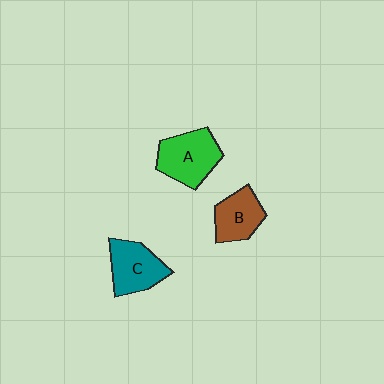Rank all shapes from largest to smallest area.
From largest to smallest: A (green), C (teal), B (brown).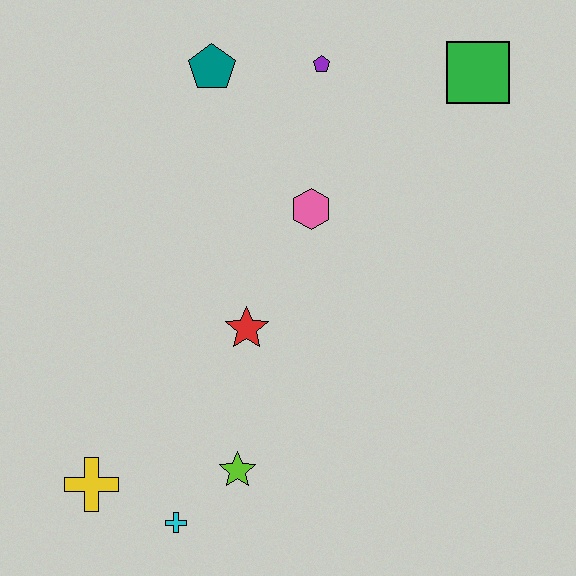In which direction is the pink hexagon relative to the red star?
The pink hexagon is above the red star.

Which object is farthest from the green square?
The yellow cross is farthest from the green square.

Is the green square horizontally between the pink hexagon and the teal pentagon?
No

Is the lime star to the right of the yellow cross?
Yes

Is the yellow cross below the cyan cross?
No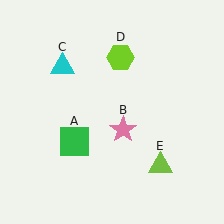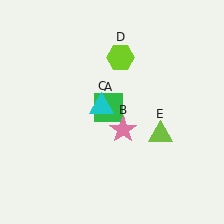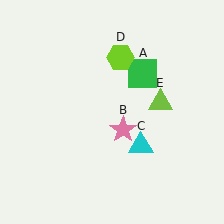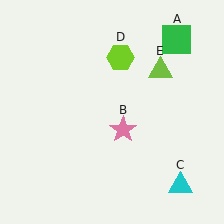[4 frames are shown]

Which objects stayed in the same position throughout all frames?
Pink star (object B) and lime hexagon (object D) remained stationary.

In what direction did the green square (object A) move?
The green square (object A) moved up and to the right.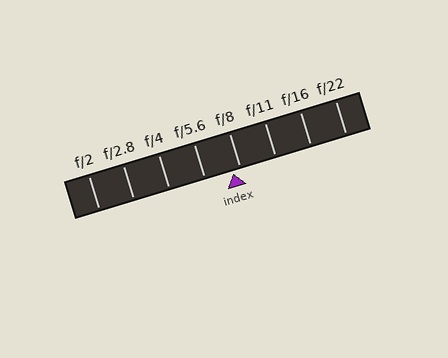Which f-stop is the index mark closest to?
The index mark is closest to f/8.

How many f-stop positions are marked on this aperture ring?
There are 8 f-stop positions marked.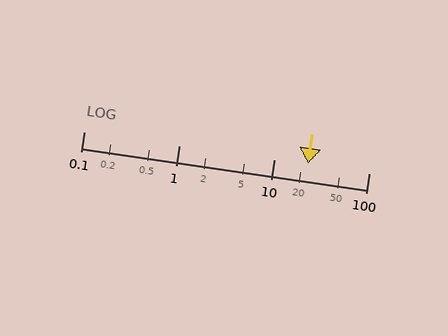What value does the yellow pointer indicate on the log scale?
The pointer indicates approximately 23.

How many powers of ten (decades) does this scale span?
The scale spans 3 decades, from 0.1 to 100.